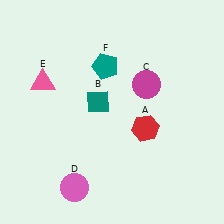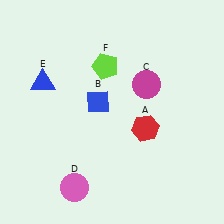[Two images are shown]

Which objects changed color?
B changed from teal to blue. E changed from pink to blue. F changed from teal to lime.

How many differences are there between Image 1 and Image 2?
There are 3 differences between the two images.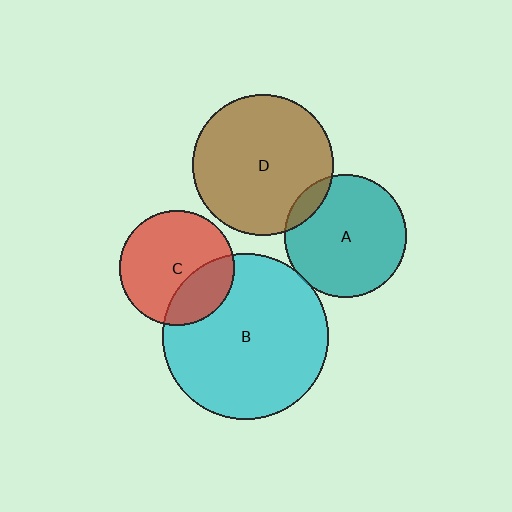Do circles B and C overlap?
Yes.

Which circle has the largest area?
Circle B (cyan).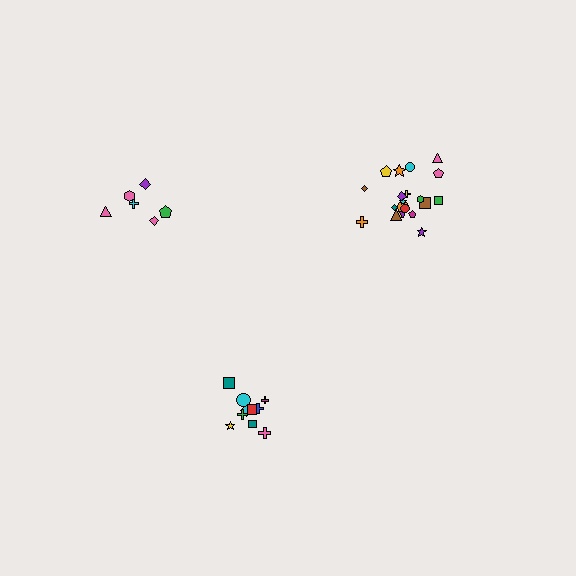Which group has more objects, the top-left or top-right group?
The top-right group.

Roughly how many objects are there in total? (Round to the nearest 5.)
Roughly 40 objects in total.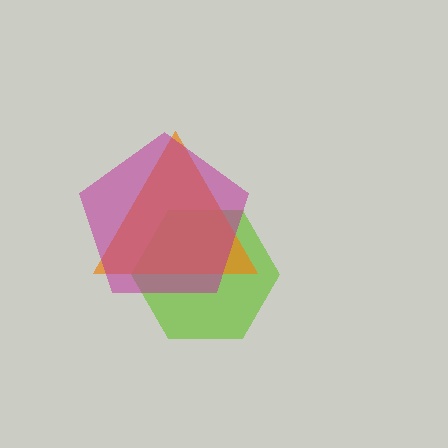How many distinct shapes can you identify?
There are 3 distinct shapes: a lime hexagon, an orange triangle, a magenta pentagon.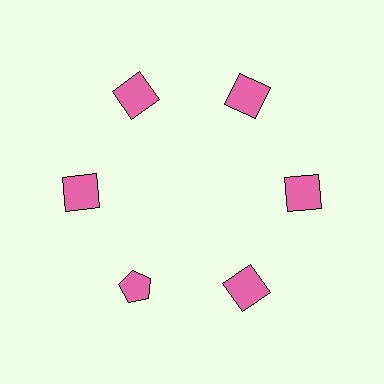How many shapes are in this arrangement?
There are 6 shapes arranged in a ring pattern.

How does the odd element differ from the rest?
It has a different shape: pentagon instead of square.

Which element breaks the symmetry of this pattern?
The pink pentagon at roughly the 7 o'clock position breaks the symmetry. All other shapes are pink squares.